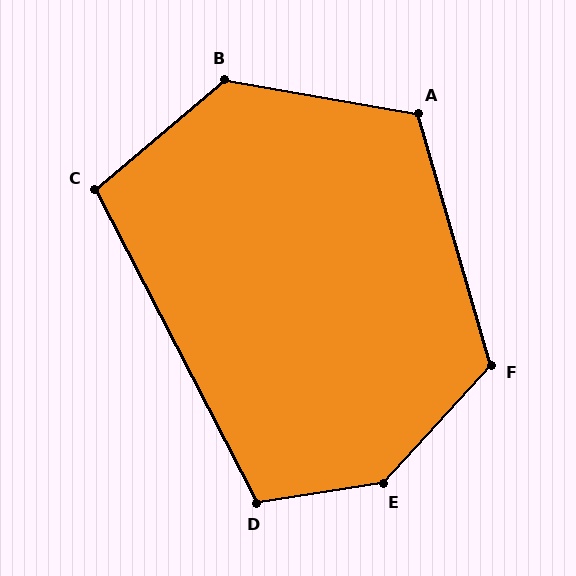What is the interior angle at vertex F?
Approximately 121 degrees (obtuse).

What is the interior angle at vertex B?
Approximately 130 degrees (obtuse).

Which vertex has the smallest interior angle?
C, at approximately 103 degrees.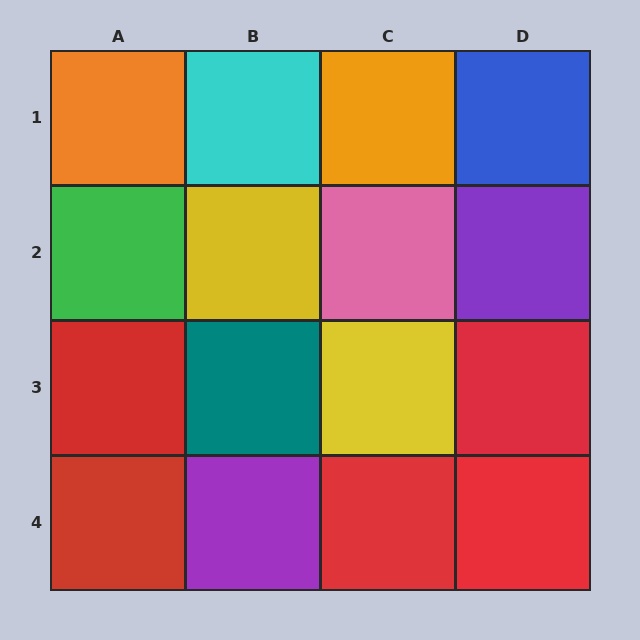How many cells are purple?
2 cells are purple.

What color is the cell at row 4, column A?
Red.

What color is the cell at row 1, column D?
Blue.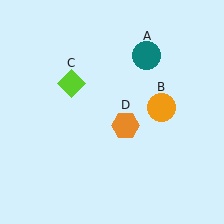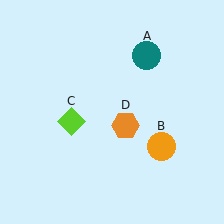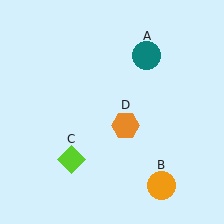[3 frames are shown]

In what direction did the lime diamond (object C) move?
The lime diamond (object C) moved down.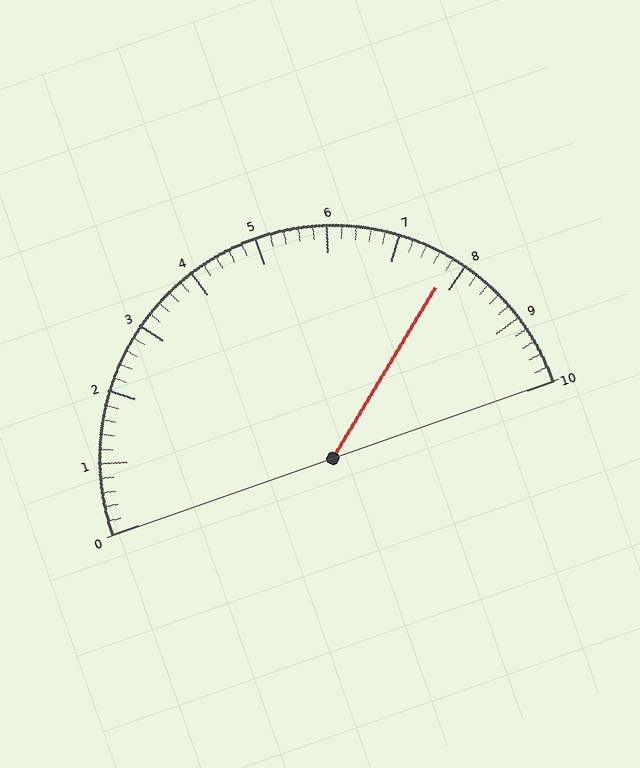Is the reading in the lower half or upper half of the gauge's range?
The reading is in the upper half of the range (0 to 10).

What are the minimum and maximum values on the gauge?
The gauge ranges from 0 to 10.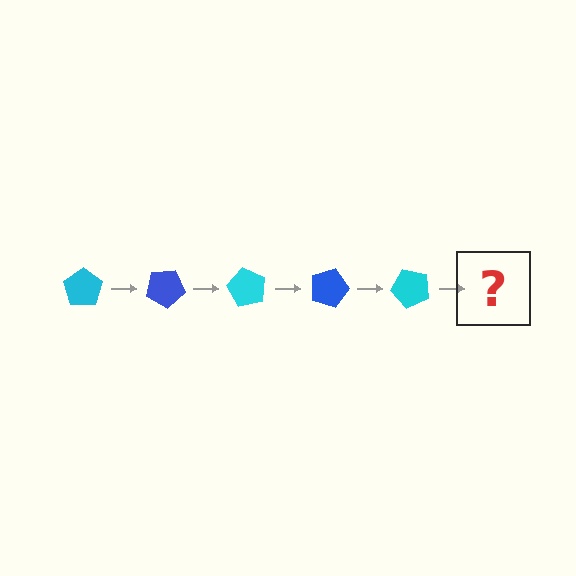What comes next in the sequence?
The next element should be a blue pentagon, rotated 150 degrees from the start.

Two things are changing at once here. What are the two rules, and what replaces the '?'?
The two rules are that it rotates 30 degrees each step and the color cycles through cyan and blue. The '?' should be a blue pentagon, rotated 150 degrees from the start.